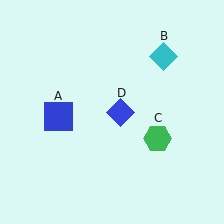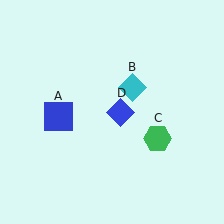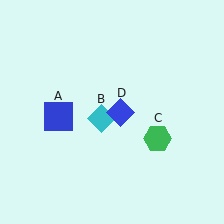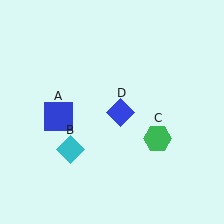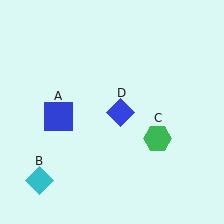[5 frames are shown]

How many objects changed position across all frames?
1 object changed position: cyan diamond (object B).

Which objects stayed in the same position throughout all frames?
Blue square (object A) and green hexagon (object C) and blue diamond (object D) remained stationary.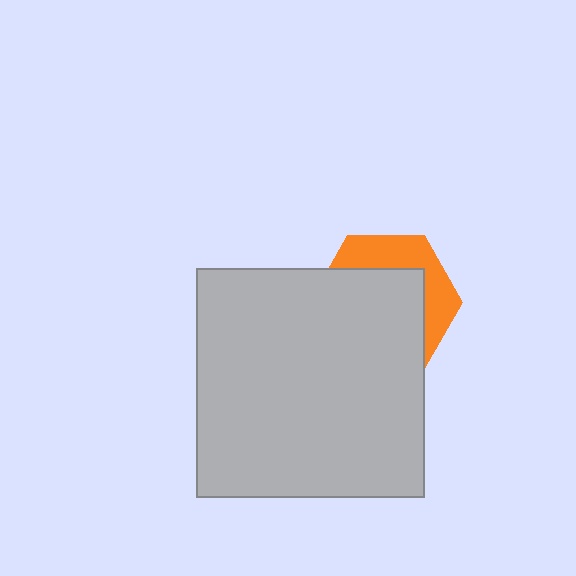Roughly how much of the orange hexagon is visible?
A small part of it is visible (roughly 34%).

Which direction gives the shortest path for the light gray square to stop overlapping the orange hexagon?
Moving toward the lower-left gives the shortest separation.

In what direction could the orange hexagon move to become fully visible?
The orange hexagon could move toward the upper-right. That would shift it out from behind the light gray square entirely.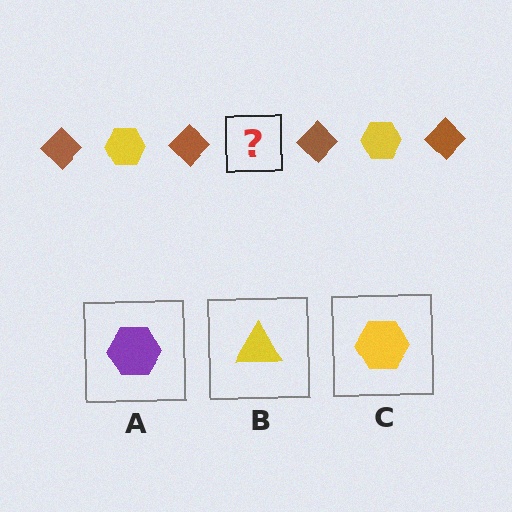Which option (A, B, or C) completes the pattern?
C.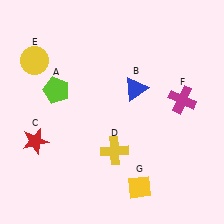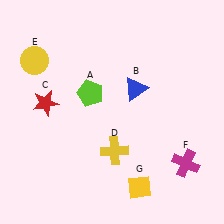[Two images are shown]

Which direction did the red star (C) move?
The red star (C) moved up.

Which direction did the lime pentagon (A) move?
The lime pentagon (A) moved right.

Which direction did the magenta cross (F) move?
The magenta cross (F) moved down.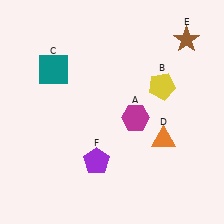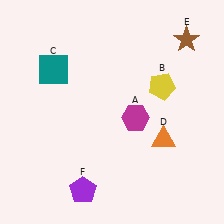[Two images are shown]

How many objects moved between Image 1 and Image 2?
1 object moved between the two images.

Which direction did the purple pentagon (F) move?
The purple pentagon (F) moved down.